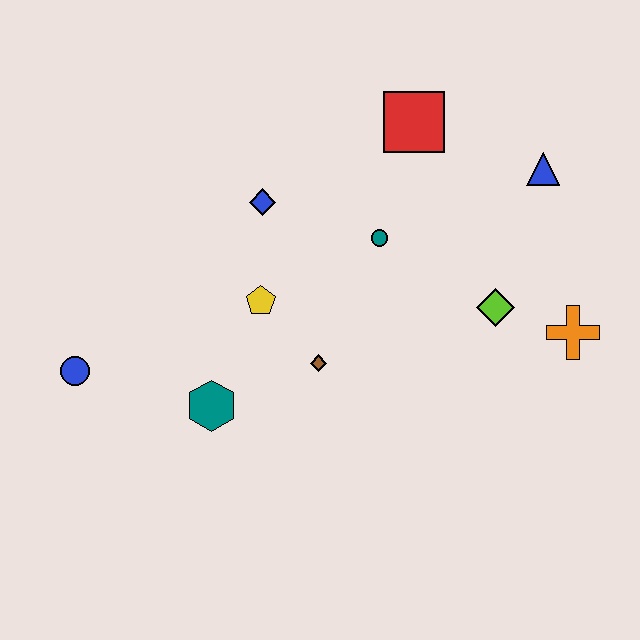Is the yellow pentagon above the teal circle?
No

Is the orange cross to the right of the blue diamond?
Yes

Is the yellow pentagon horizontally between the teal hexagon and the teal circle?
Yes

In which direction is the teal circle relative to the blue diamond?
The teal circle is to the right of the blue diamond.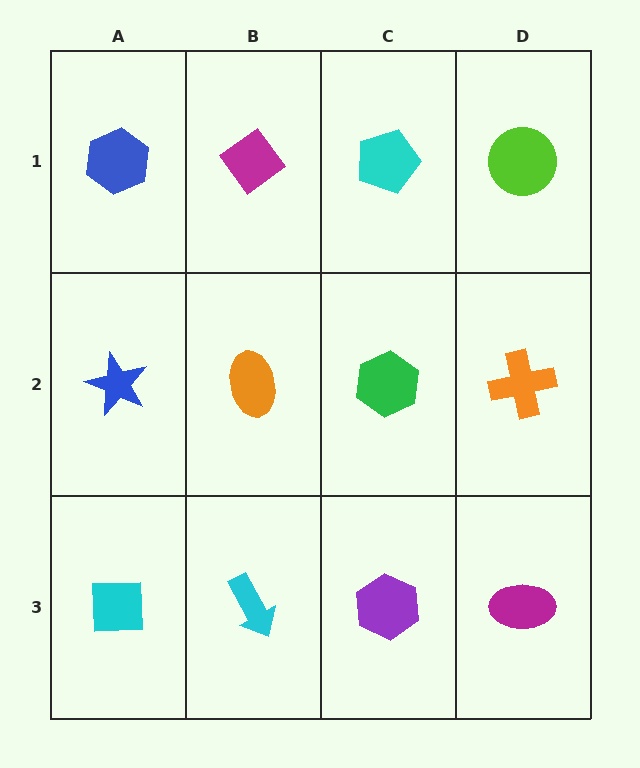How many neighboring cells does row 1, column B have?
3.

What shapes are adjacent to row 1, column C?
A green hexagon (row 2, column C), a magenta diamond (row 1, column B), a lime circle (row 1, column D).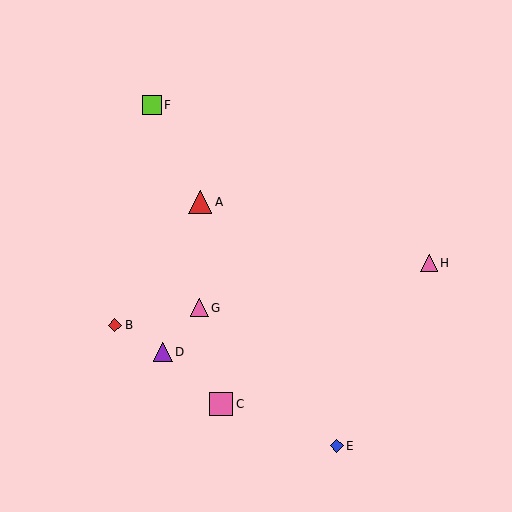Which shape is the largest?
The pink square (labeled C) is the largest.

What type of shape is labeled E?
Shape E is a blue diamond.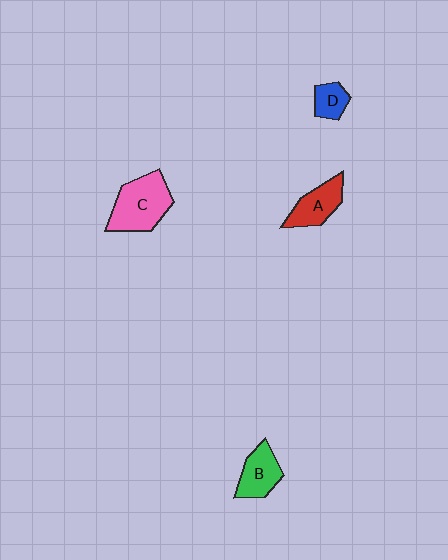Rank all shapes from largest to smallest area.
From largest to smallest: C (pink), A (red), B (green), D (blue).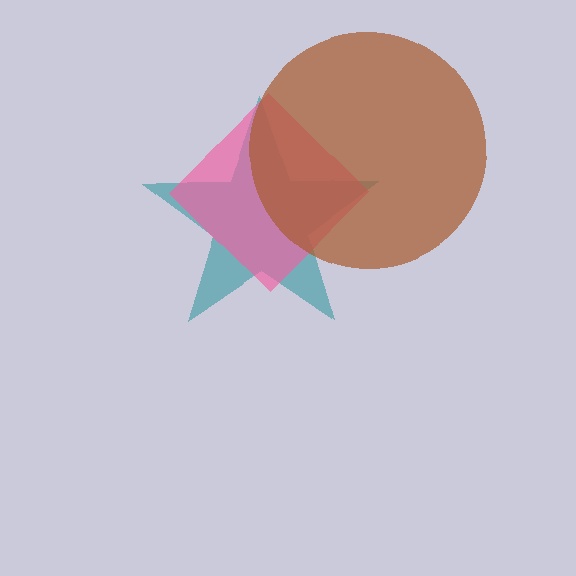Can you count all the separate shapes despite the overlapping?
Yes, there are 3 separate shapes.